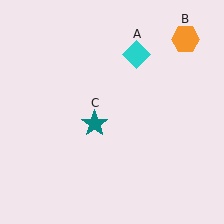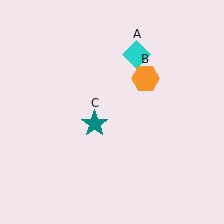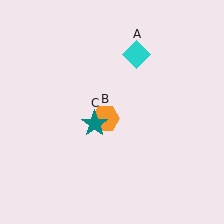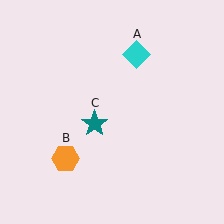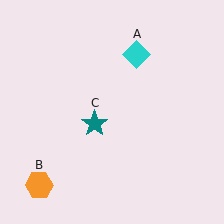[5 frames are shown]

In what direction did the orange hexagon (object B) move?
The orange hexagon (object B) moved down and to the left.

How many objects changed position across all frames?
1 object changed position: orange hexagon (object B).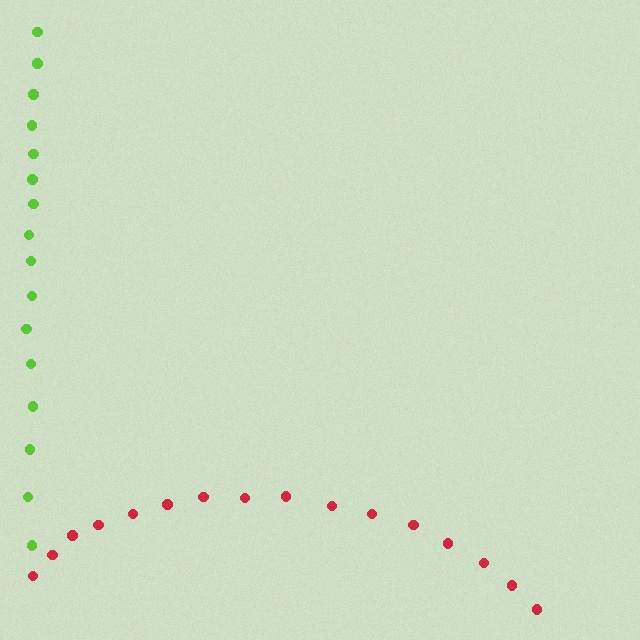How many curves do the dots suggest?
There are 2 distinct paths.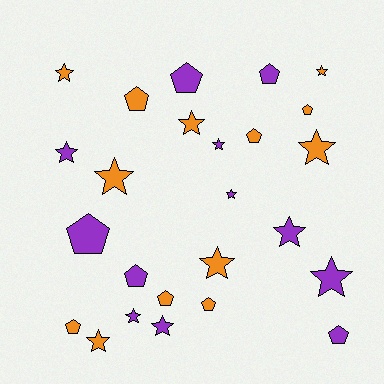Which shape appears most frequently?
Star, with 14 objects.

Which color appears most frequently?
Orange, with 13 objects.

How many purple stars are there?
There are 7 purple stars.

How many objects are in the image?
There are 25 objects.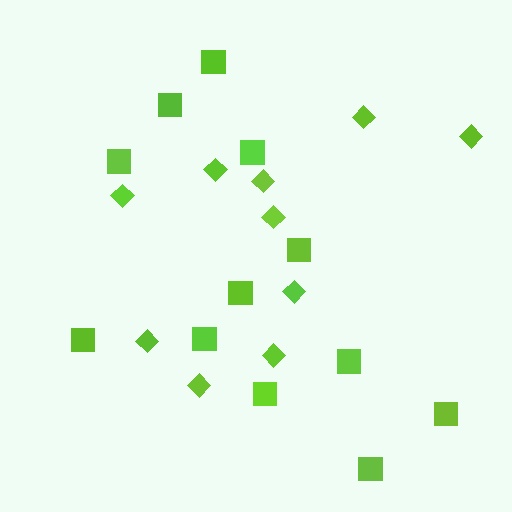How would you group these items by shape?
There are 2 groups: one group of diamonds (10) and one group of squares (12).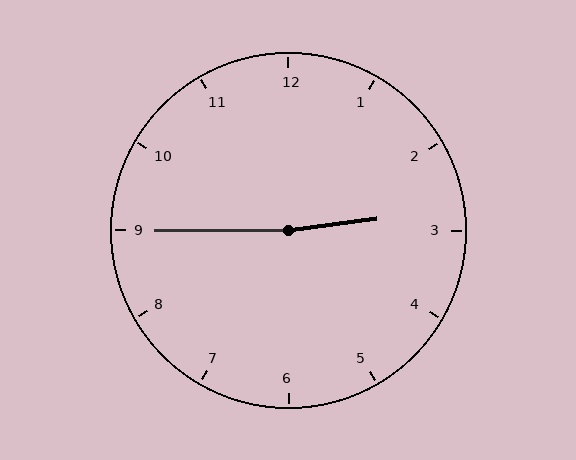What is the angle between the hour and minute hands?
Approximately 172 degrees.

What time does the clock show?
2:45.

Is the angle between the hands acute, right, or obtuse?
It is obtuse.